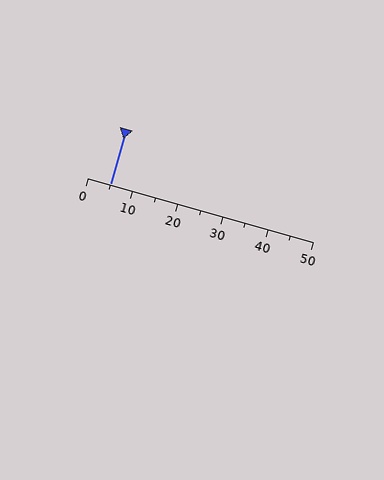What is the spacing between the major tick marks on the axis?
The major ticks are spaced 10 apart.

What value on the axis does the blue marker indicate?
The marker indicates approximately 5.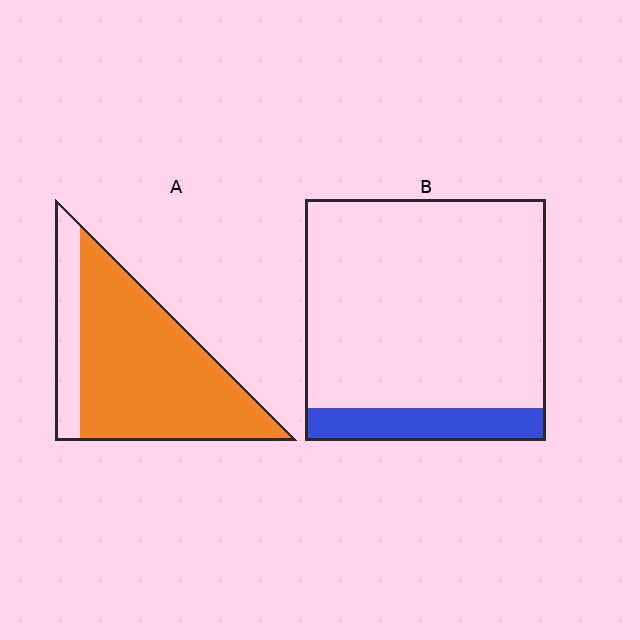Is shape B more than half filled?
No.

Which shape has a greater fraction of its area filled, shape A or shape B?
Shape A.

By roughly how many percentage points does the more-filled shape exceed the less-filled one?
By roughly 65 percentage points (A over B).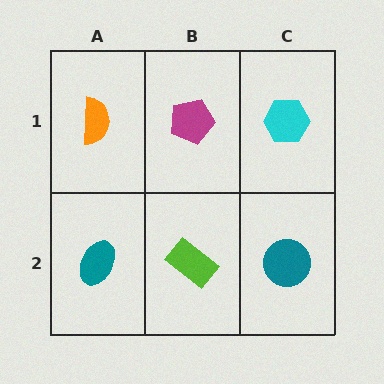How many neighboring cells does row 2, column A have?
2.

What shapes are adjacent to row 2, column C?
A cyan hexagon (row 1, column C), a lime rectangle (row 2, column B).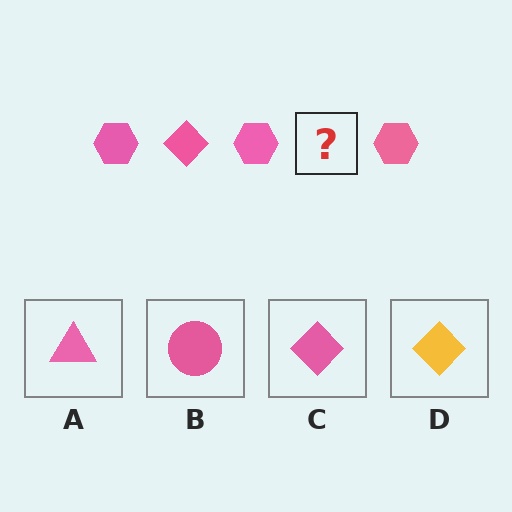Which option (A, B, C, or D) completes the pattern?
C.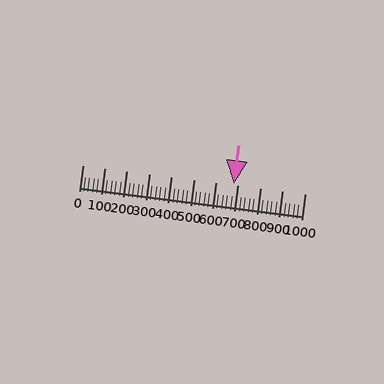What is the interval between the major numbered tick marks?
The major tick marks are spaced 100 units apart.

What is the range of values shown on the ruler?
The ruler shows values from 0 to 1000.